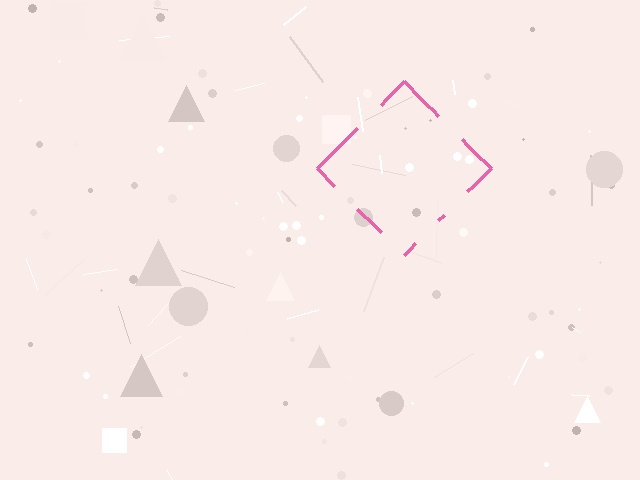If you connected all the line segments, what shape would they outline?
They would outline a diamond.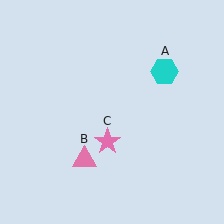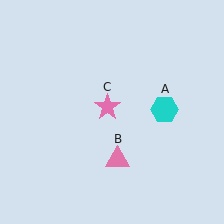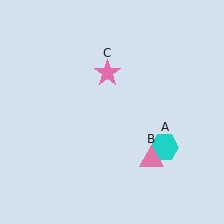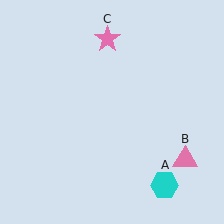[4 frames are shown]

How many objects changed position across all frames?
3 objects changed position: cyan hexagon (object A), pink triangle (object B), pink star (object C).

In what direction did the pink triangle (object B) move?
The pink triangle (object B) moved right.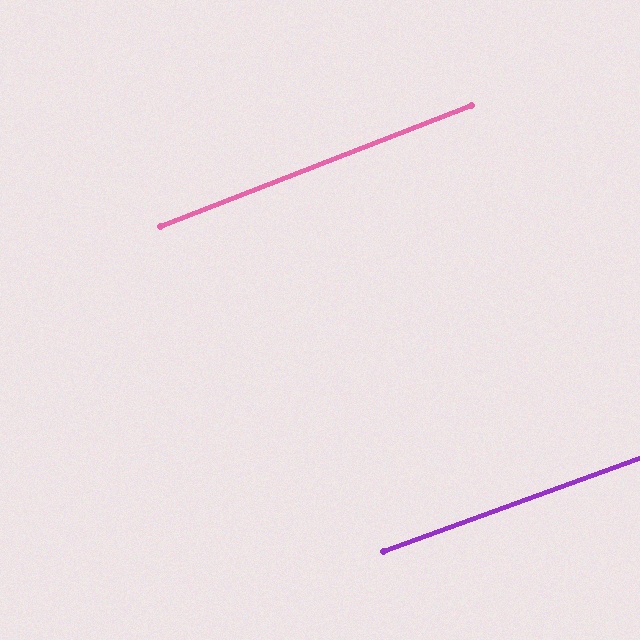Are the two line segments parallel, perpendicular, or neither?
Parallel — their directions differ by only 1.4°.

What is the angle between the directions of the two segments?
Approximately 1 degree.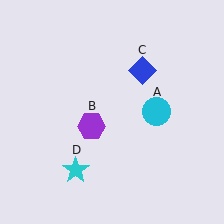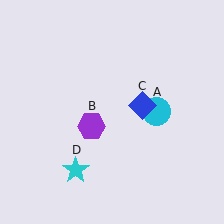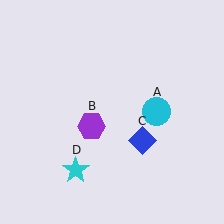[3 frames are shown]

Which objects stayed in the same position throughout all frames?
Cyan circle (object A) and purple hexagon (object B) and cyan star (object D) remained stationary.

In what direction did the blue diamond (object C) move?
The blue diamond (object C) moved down.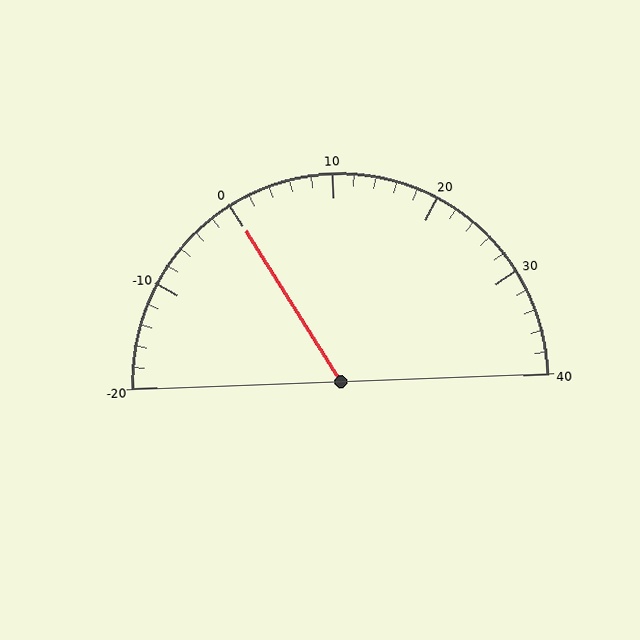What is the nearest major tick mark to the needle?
The nearest major tick mark is 0.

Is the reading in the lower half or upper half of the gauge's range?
The reading is in the lower half of the range (-20 to 40).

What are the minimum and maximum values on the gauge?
The gauge ranges from -20 to 40.